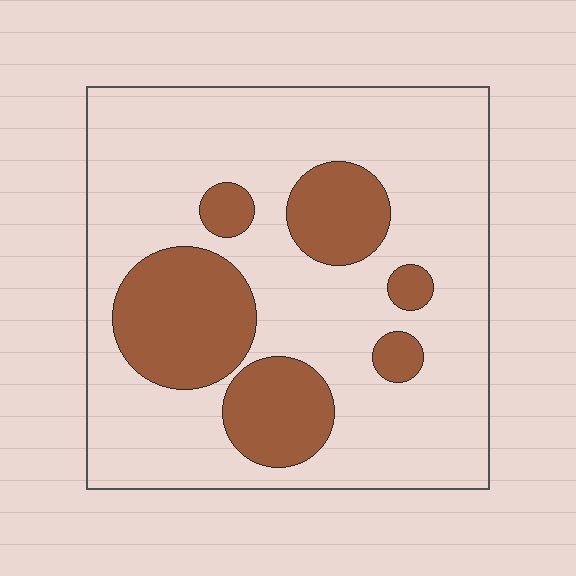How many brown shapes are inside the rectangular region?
6.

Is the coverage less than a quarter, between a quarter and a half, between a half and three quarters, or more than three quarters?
Between a quarter and a half.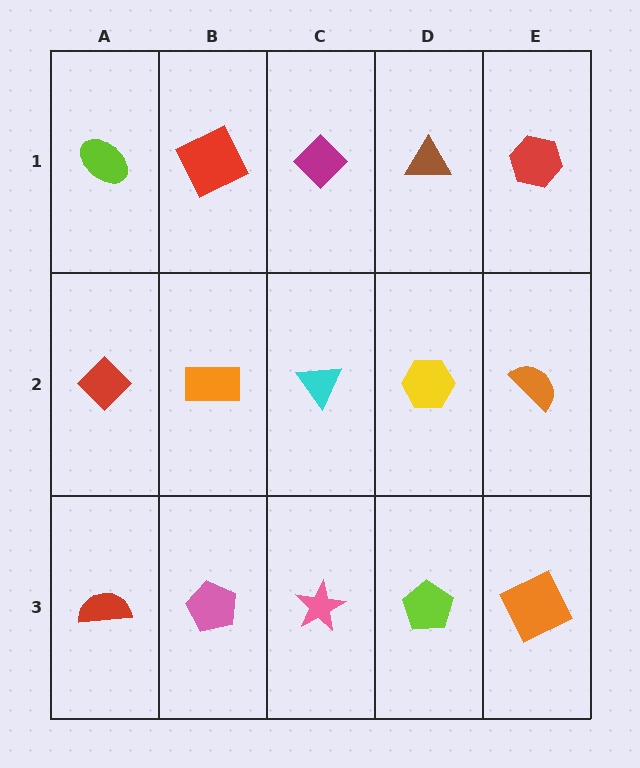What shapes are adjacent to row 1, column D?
A yellow hexagon (row 2, column D), a magenta diamond (row 1, column C), a red hexagon (row 1, column E).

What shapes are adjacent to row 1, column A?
A red diamond (row 2, column A), a red square (row 1, column B).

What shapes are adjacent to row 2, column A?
A lime ellipse (row 1, column A), a red semicircle (row 3, column A), an orange rectangle (row 2, column B).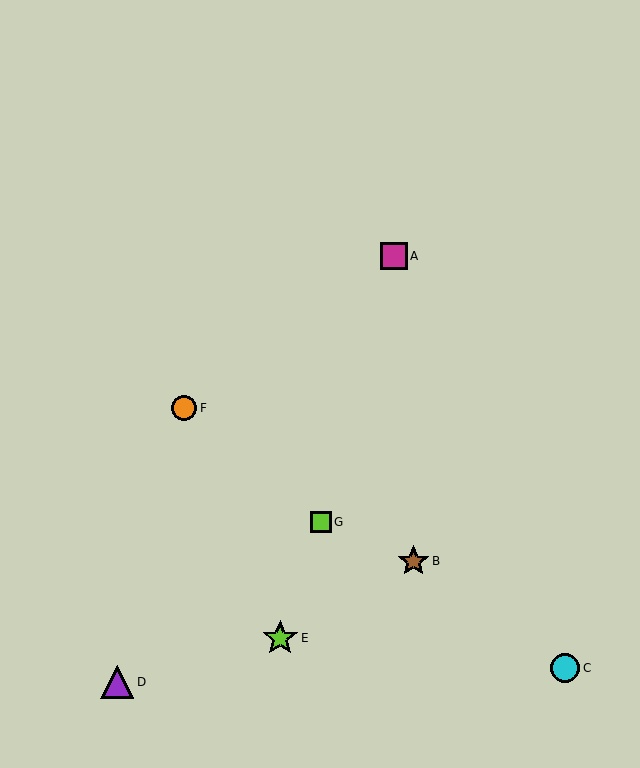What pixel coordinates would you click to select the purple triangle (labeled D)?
Click at (117, 682) to select the purple triangle D.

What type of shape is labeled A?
Shape A is a magenta square.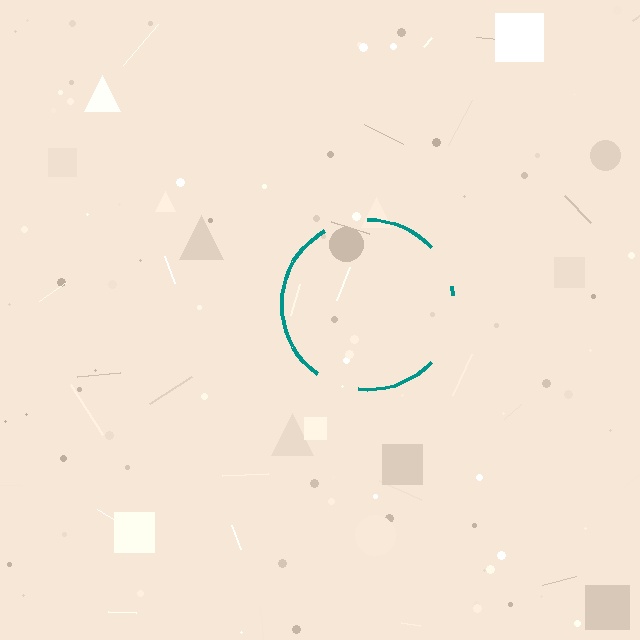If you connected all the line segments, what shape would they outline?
They would outline a circle.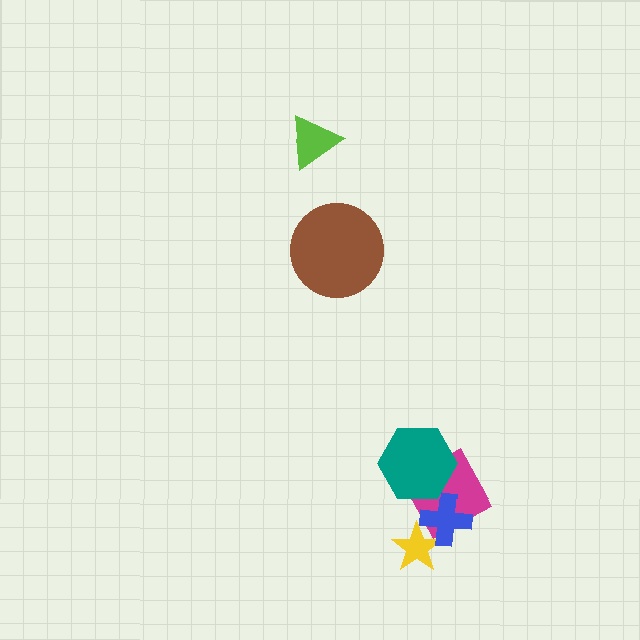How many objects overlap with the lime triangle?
0 objects overlap with the lime triangle.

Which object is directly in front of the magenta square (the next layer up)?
The blue cross is directly in front of the magenta square.